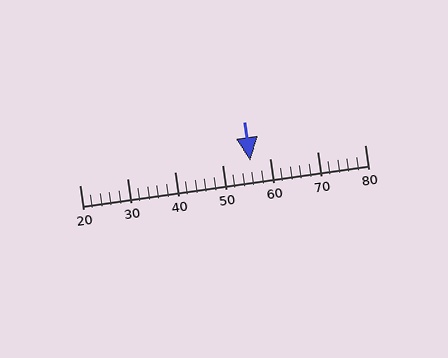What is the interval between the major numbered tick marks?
The major tick marks are spaced 10 units apart.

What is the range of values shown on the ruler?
The ruler shows values from 20 to 80.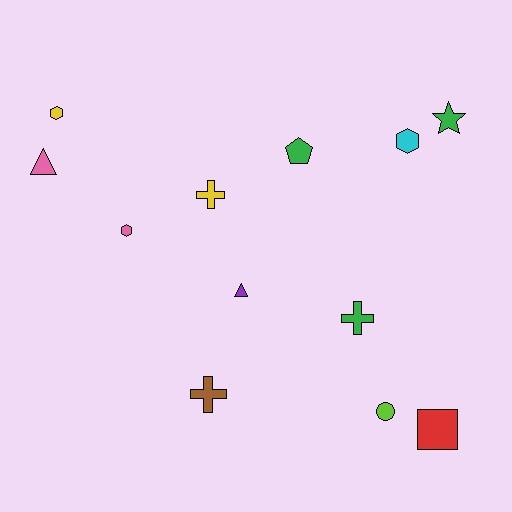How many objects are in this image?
There are 12 objects.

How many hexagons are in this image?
There are 3 hexagons.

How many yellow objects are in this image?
There are 2 yellow objects.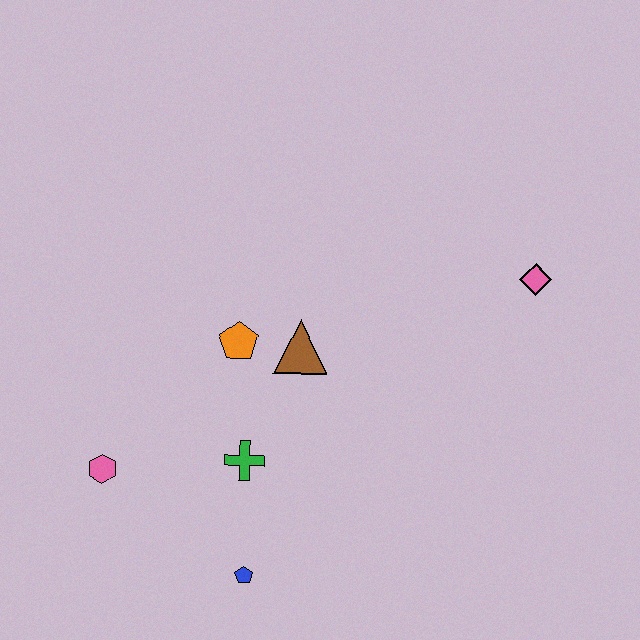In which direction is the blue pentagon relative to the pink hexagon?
The blue pentagon is to the right of the pink hexagon.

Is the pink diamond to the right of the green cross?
Yes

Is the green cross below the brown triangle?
Yes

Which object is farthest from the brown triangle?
The pink diamond is farthest from the brown triangle.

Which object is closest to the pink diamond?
The brown triangle is closest to the pink diamond.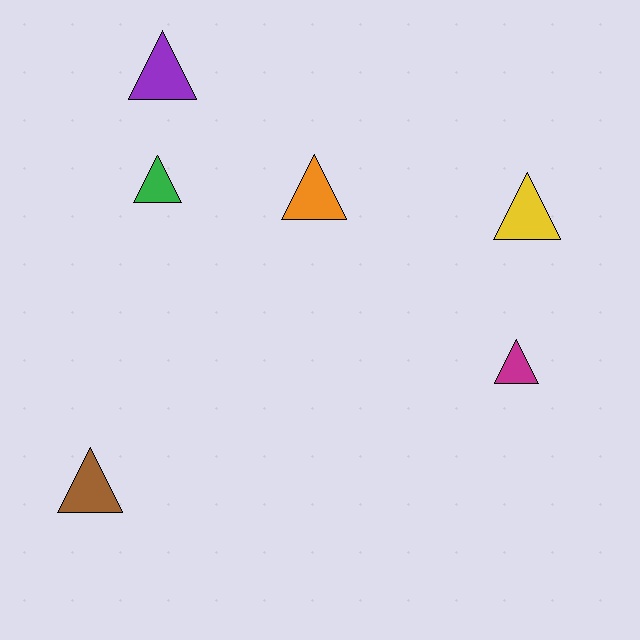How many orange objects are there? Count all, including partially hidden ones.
There is 1 orange object.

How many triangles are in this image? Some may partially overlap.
There are 6 triangles.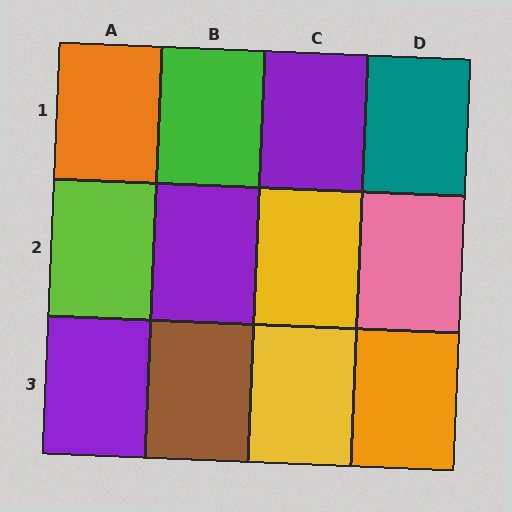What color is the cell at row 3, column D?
Orange.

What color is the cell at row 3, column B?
Brown.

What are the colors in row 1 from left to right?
Orange, green, purple, teal.